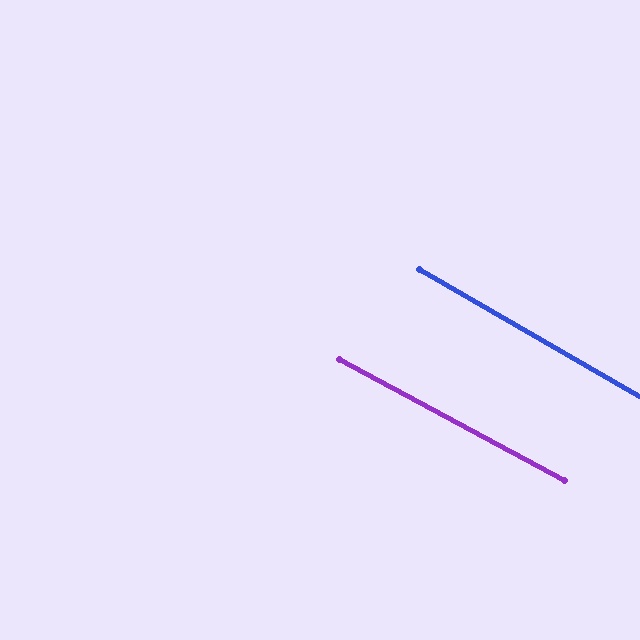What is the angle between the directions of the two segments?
Approximately 2 degrees.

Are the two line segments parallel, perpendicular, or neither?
Parallel — their directions differ by only 1.8°.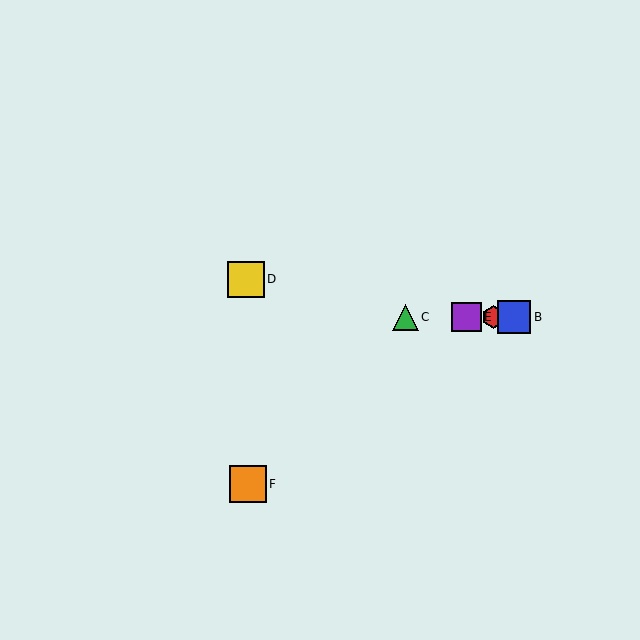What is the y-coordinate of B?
Object B is at y≈317.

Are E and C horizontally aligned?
Yes, both are at y≈317.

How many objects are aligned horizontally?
4 objects (A, B, C, E) are aligned horizontally.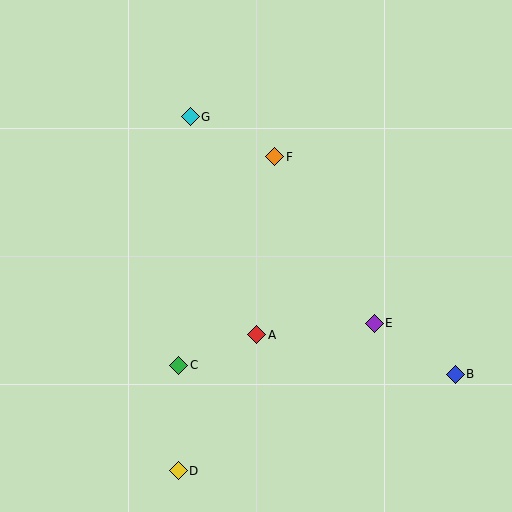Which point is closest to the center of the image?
Point A at (256, 335) is closest to the center.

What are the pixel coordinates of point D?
Point D is at (178, 471).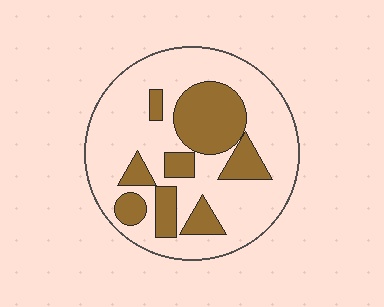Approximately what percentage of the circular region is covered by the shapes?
Approximately 30%.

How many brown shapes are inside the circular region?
8.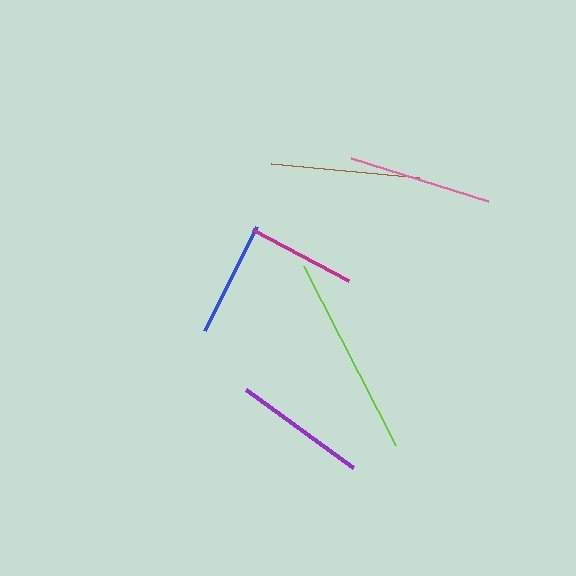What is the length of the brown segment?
The brown segment is approximately 149 pixels long.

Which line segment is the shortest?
The magenta line is the shortest at approximately 109 pixels.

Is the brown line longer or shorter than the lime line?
The lime line is longer than the brown line.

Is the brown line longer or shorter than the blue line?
The brown line is longer than the blue line.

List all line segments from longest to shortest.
From longest to shortest: lime, brown, pink, purple, blue, magenta.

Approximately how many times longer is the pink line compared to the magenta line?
The pink line is approximately 1.3 times the length of the magenta line.